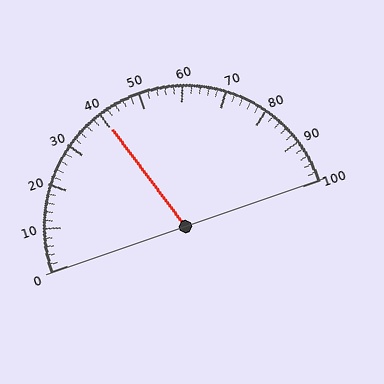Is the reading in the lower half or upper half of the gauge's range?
The reading is in the lower half of the range (0 to 100).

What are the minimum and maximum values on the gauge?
The gauge ranges from 0 to 100.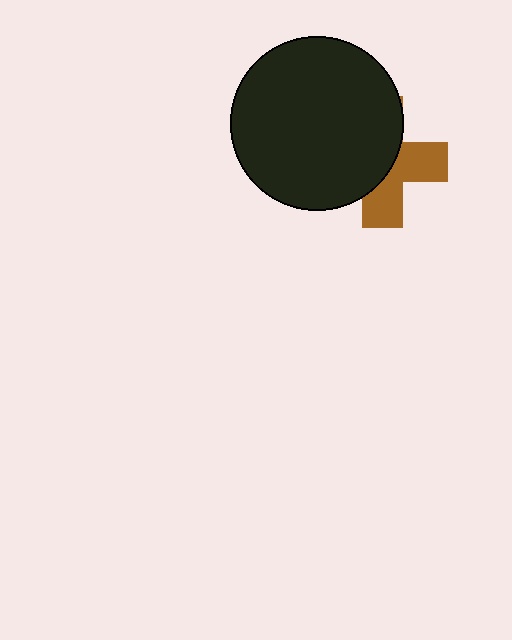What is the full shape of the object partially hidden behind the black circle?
The partially hidden object is a brown cross.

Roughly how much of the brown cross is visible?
A small part of it is visible (roughly 43%).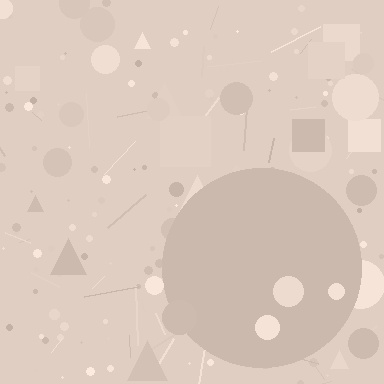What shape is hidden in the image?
A circle is hidden in the image.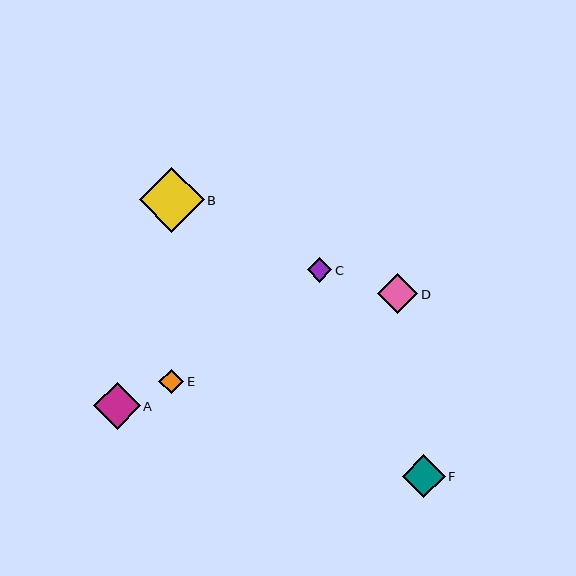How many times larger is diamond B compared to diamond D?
Diamond B is approximately 1.6 times the size of diamond D.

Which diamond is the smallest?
Diamond C is the smallest with a size of approximately 25 pixels.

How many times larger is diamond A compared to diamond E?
Diamond A is approximately 1.9 times the size of diamond E.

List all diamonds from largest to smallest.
From largest to smallest: B, A, F, D, E, C.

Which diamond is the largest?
Diamond B is the largest with a size of approximately 65 pixels.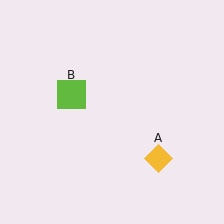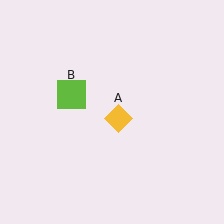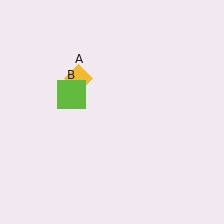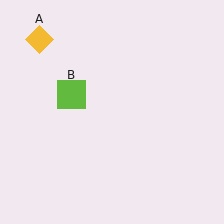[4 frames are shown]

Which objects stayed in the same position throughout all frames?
Lime square (object B) remained stationary.